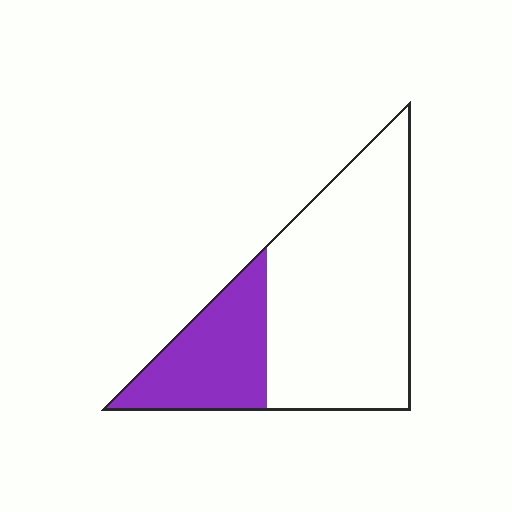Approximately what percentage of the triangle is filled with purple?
Approximately 30%.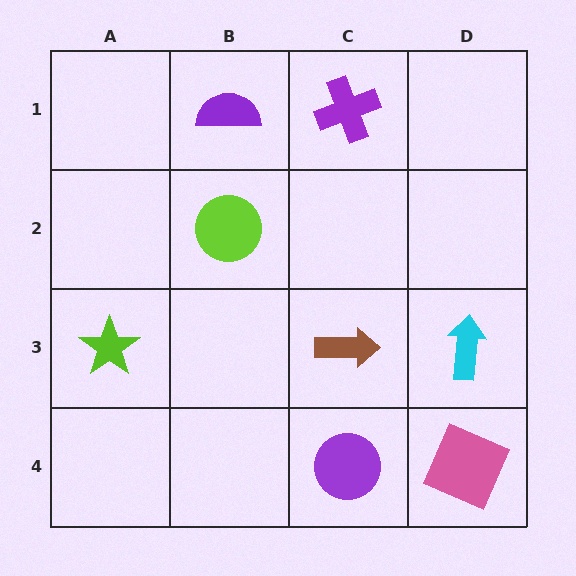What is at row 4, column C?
A purple circle.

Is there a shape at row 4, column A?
No, that cell is empty.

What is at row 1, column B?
A purple semicircle.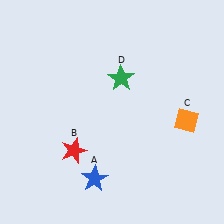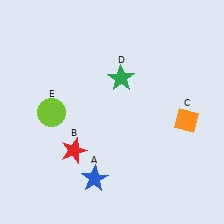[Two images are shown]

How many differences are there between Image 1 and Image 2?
There is 1 difference between the two images.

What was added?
A lime circle (E) was added in Image 2.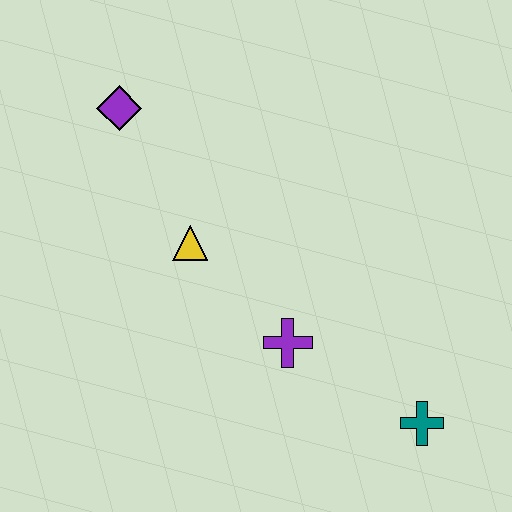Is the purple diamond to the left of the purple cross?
Yes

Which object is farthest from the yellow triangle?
The teal cross is farthest from the yellow triangle.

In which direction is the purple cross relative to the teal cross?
The purple cross is to the left of the teal cross.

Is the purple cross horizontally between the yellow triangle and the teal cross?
Yes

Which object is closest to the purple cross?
The yellow triangle is closest to the purple cross.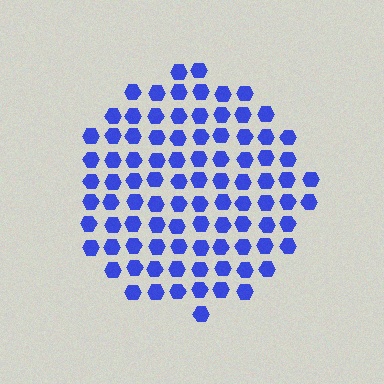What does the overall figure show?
The overall figure shows a circle.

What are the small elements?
The small elements are hexagons.